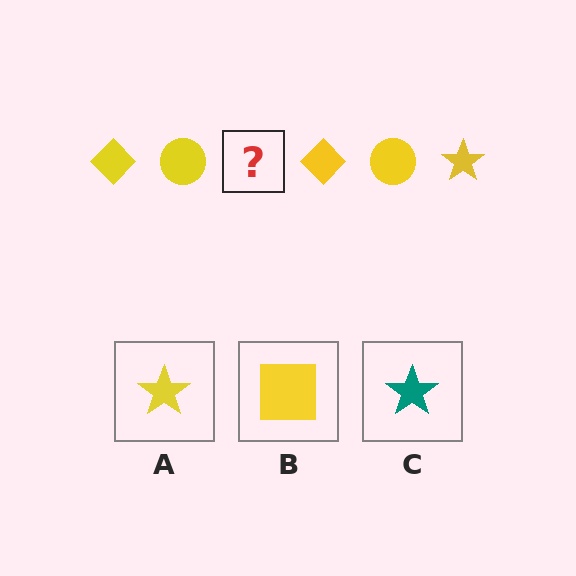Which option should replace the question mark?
Option A.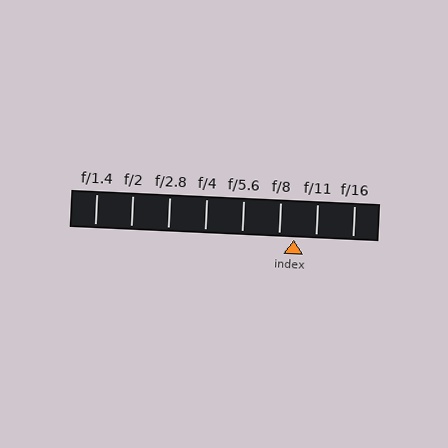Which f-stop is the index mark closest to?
The index mark is closest to f/8.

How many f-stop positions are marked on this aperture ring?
There are 8 f-stop positions marked.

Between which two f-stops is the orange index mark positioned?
The index mark is between f/8 and f/11.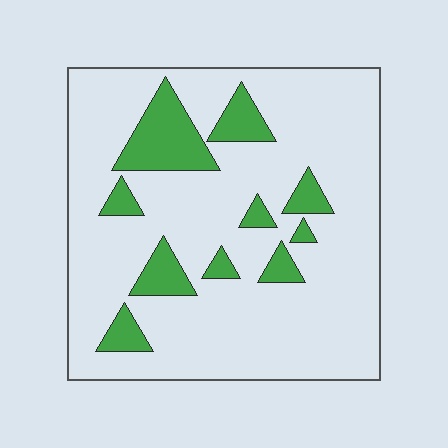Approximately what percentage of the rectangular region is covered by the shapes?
Approximately 15%.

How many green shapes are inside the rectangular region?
10.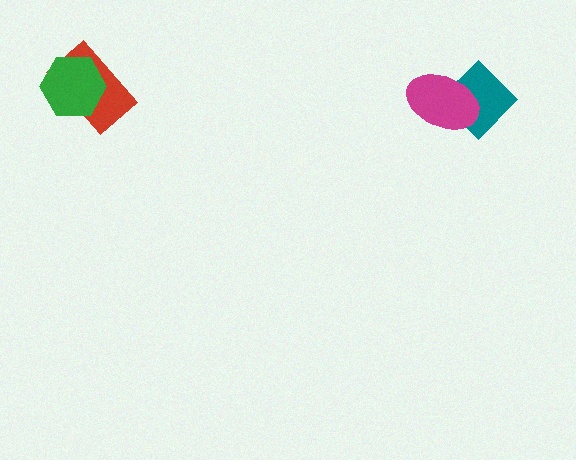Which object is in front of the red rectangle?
The green hexagon is in front of the red rectangle.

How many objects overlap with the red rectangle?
1 object overlaps with the red rectangle.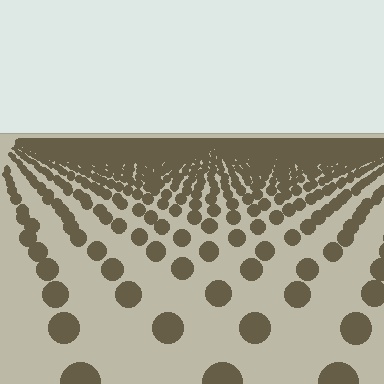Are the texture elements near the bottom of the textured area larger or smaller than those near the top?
Larger. Near the bottom, elements are closer to the viewer and appear at a bigger on-screen size.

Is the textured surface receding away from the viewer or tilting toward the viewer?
The surface is receding away from the viewer. Texture elements get smaller and denser toward the top.